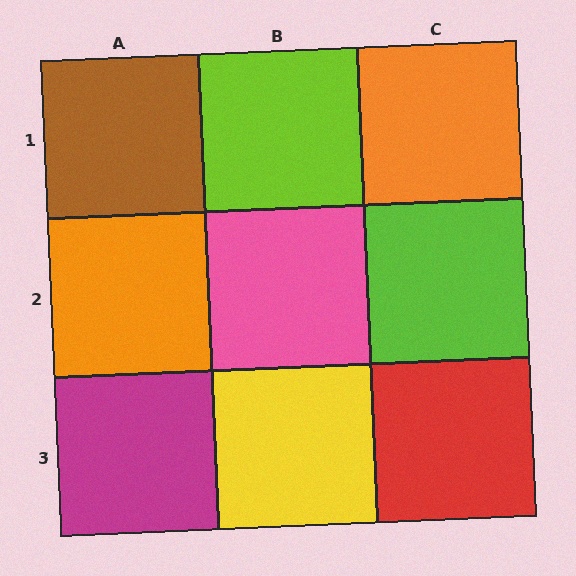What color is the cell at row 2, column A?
Orange.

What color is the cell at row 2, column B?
Pink.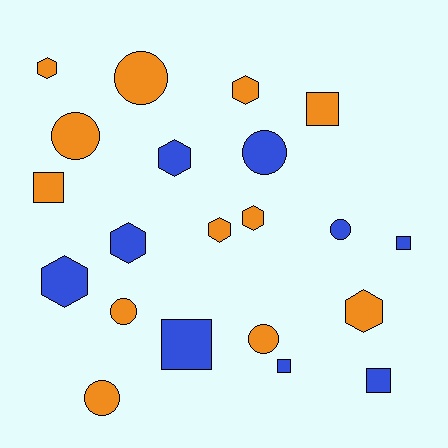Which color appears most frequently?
Orange, with 12 objects.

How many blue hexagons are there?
There are 3 blue hexagons.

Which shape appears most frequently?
Hexagon, with 8 objects.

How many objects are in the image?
There are 21 objects.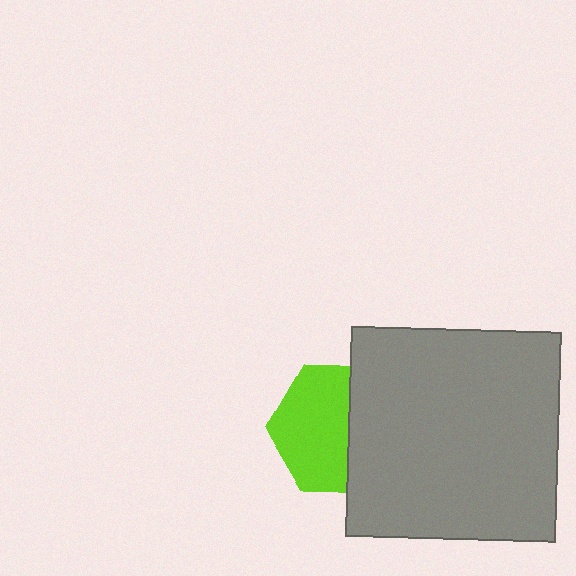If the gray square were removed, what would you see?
You would see the complete lime hexagon.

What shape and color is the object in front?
The object in front is a gray square.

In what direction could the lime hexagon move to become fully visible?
The lime hexagon could move left. That would shift it out from behind the gray square entirely.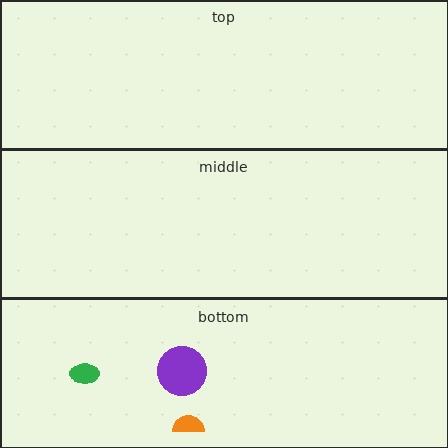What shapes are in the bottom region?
The green ellipse, the purple circle, the orange semicircle.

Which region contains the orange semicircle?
The bottom region.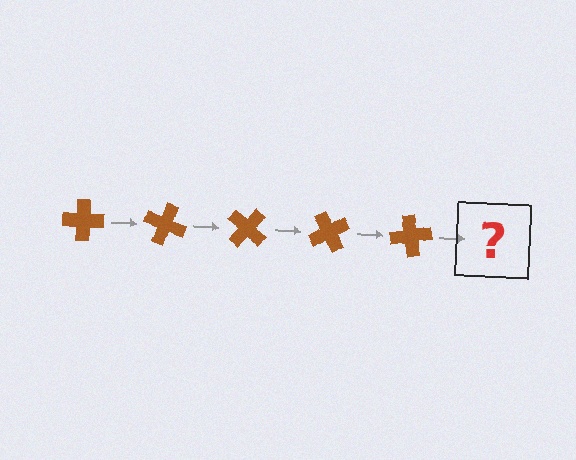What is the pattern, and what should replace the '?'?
The pattern is that the cross rotates 20 degrees each step. The '?' should be a brown cross rotated 100 degrees.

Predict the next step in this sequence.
The next step is a brown cross rotated 100 degrees.